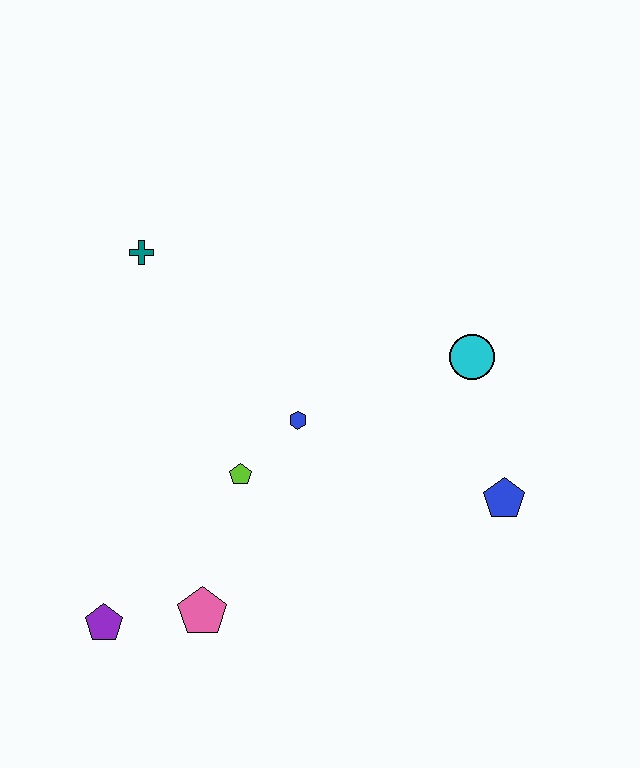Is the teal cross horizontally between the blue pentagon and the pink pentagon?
No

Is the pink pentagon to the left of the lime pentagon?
Yes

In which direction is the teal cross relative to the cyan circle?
The teal cross is to the left of the cyan circle.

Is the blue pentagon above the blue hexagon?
No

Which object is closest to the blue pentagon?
The cyan circle is closest to the blue pentagon.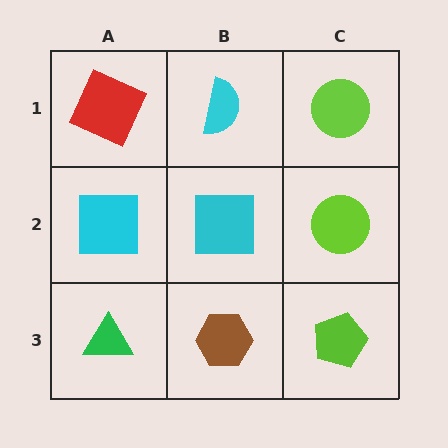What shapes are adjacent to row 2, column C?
A lime circle (row 1, column C), a lime pentagon (row 3, column C), a cyan square (row 2, column B).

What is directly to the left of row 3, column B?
A green triangle.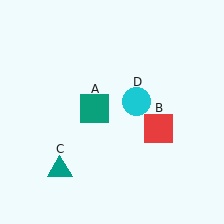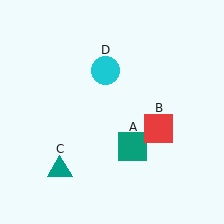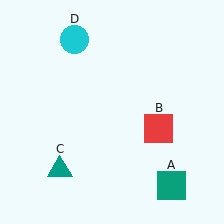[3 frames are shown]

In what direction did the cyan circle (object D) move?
The cyan circle (object D) moved up and to the left.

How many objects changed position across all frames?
2 objects changed position: teal square (object A), cyan circle (object D).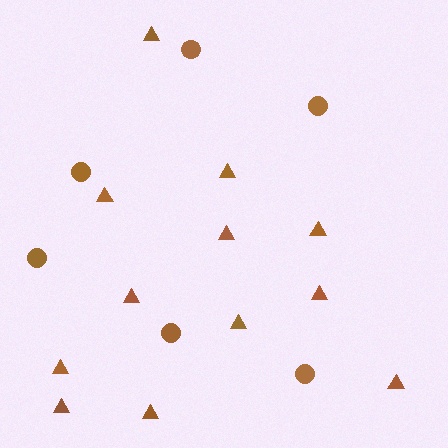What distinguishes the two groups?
There are 2 groups: one group of triangles (12) and one group of circles (6).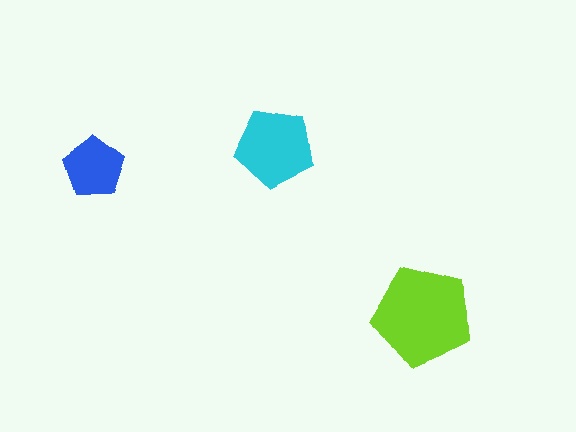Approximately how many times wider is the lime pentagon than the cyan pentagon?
About 1.5 times wider.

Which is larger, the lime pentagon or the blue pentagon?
The lime one.